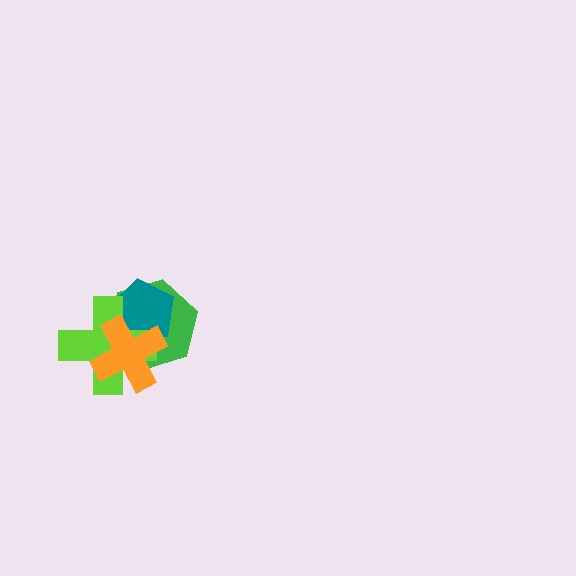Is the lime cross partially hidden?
Yes, it is partially covered by another shape.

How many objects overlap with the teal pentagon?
3 objects overlap with the teal pentagon.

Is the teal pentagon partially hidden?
Yes, it is partially covered by another shape.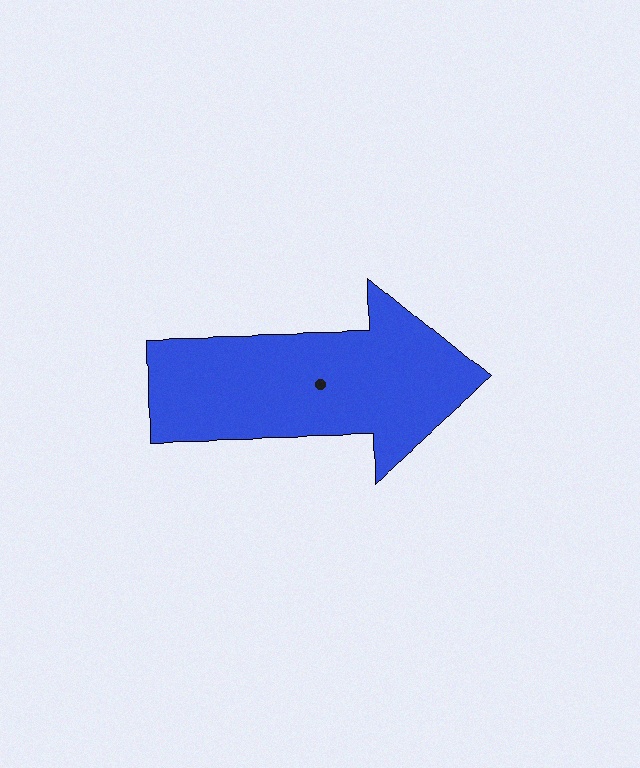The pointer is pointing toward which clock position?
Roughly 3 o'clock.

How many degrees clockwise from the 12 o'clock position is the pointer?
Approximately 89 degrees.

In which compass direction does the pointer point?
East.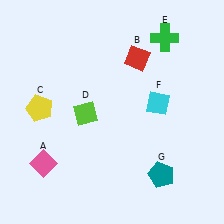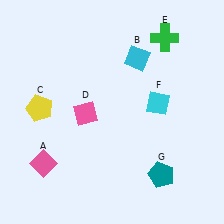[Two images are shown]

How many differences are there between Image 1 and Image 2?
There are 2 differences between the two images.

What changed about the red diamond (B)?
In Image 1, B is red. In Image 2, it changed to cyan.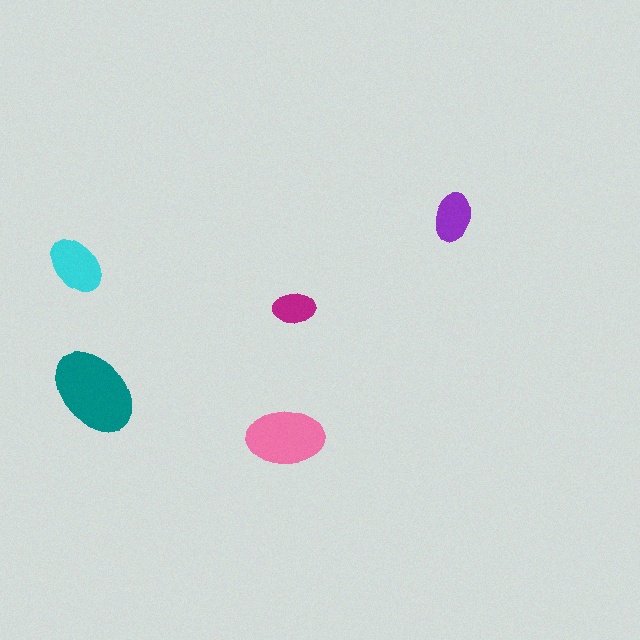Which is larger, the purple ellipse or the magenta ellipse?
The purple one.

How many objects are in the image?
There are 5 objects in the image.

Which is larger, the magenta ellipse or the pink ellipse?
The pink one.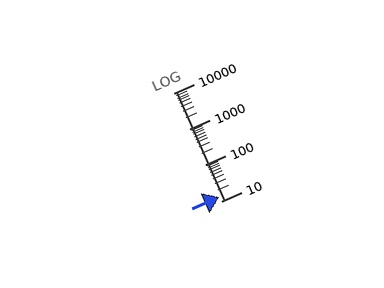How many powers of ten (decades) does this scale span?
The scale spans 3 decades, from 10 to 10000.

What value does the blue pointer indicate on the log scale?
The pointer indicates approximately 13.